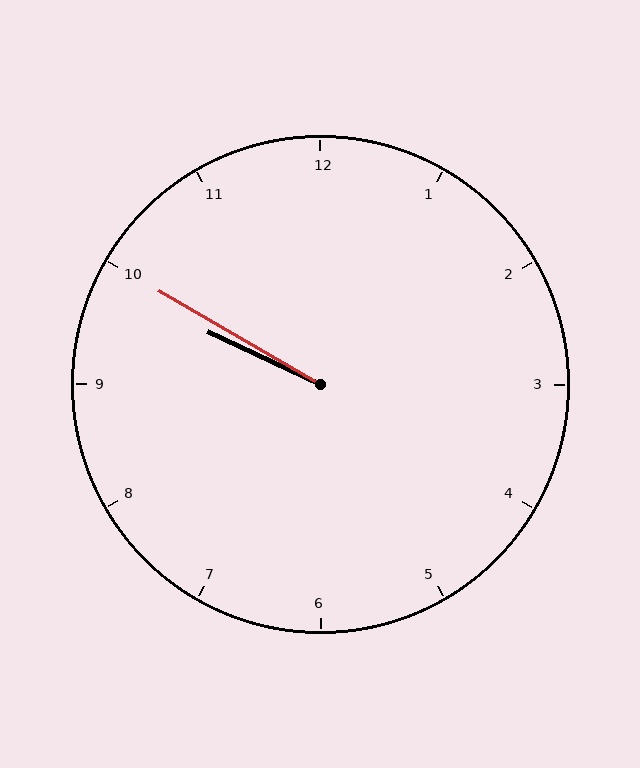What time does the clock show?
9:50.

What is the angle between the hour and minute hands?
Approximately 5 degrees.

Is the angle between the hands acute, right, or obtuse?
It is acute.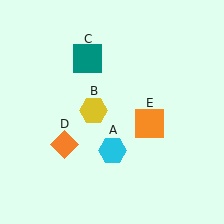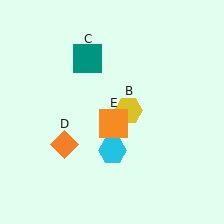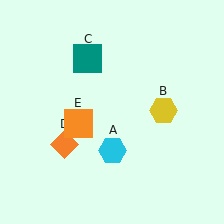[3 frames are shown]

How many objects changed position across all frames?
2 objects changed position: yellow hexagon (object B), orange square (object E).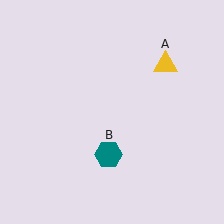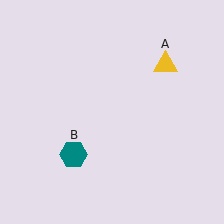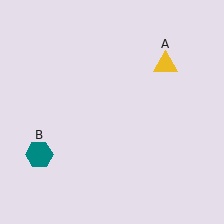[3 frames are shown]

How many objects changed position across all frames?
1 object changed position: teal hexagon (object B).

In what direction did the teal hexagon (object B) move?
The teal hexagon (object B) moved left.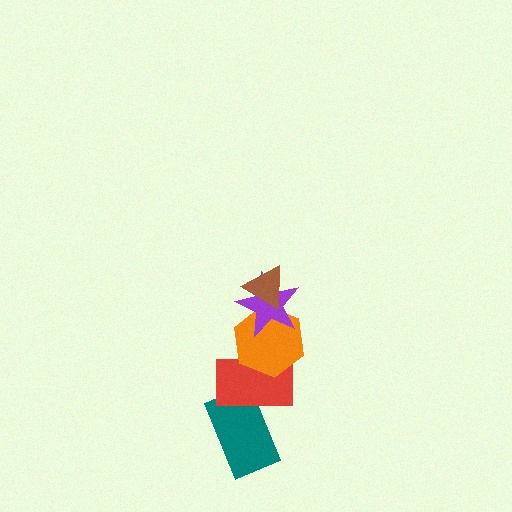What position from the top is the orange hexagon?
The orange hexagon is 3rd from the top.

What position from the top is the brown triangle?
The brown triangle is 1st from the top.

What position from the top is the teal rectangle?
The teal rectangle is 5th from the top.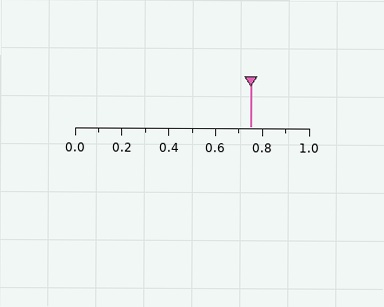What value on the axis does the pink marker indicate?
The marker indicates approximately 0.75.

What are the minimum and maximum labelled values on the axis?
The axis runs from 0.0 to 1.0.